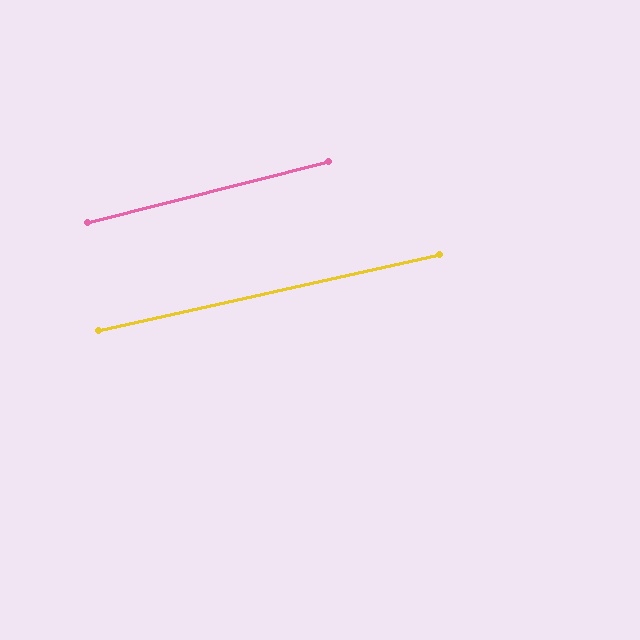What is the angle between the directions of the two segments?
Approximately 2 degrees.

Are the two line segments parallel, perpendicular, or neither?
Parallel — their directions differ by only 1.5°.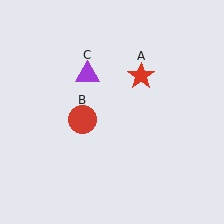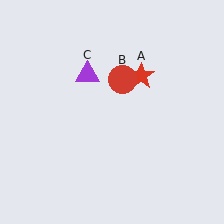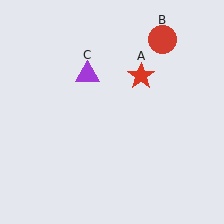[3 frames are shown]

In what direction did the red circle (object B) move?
The red circle (object B) moved up and to the right.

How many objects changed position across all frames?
1 object changed position: red circle (object B).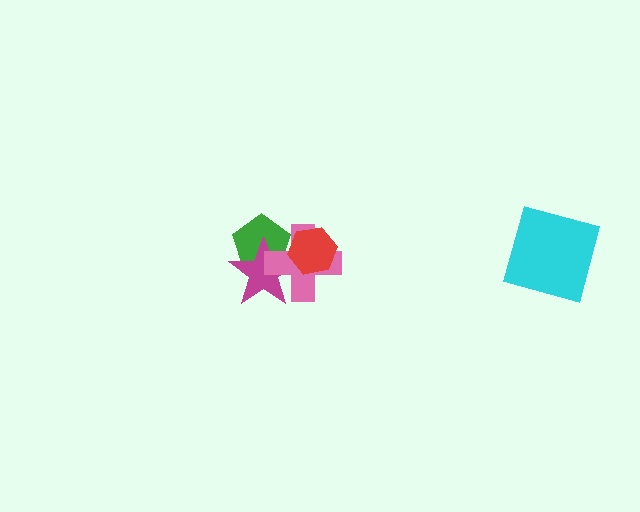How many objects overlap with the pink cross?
3 objects overlap with the pink cross.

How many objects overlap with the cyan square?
0 objects overlap with the cyan square.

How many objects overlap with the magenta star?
3 objects overlap with the magenta star.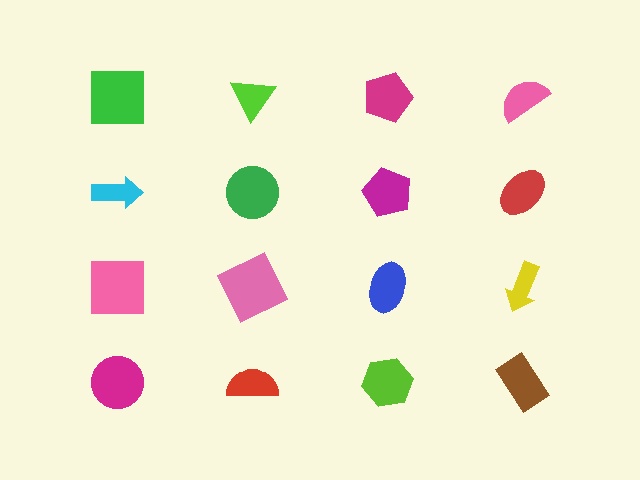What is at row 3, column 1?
A pink square.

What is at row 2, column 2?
A green circle.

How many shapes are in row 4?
4 shapes.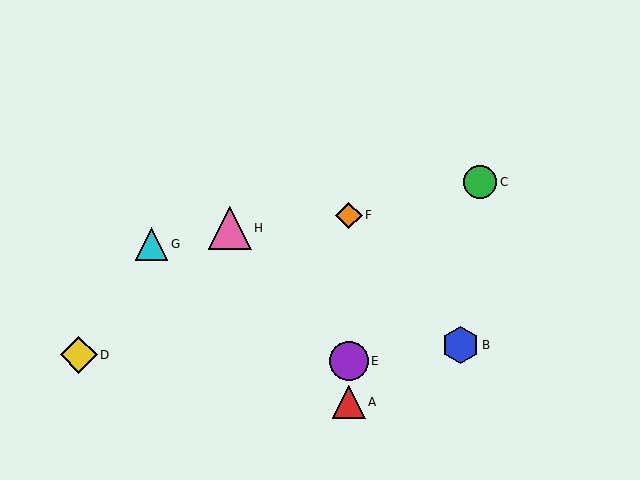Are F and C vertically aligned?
No, F is at x≈349 and C is at x≈480.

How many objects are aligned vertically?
3 objects (A, E, F) are aligned vertically.